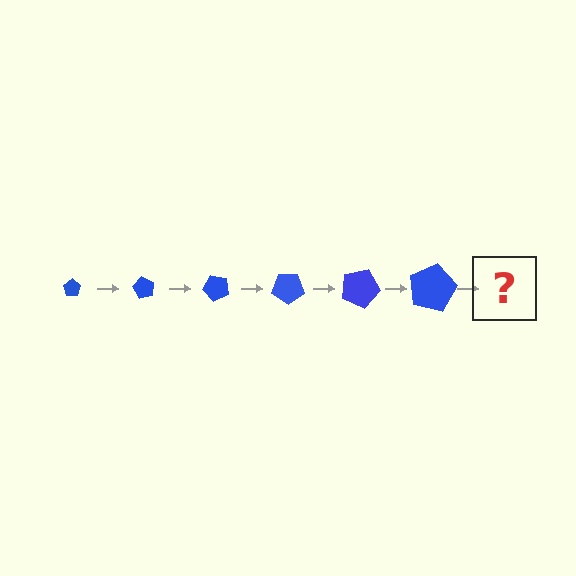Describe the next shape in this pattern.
It should be a pentagon, larger than the previous one and rotated 360 degrees from the start.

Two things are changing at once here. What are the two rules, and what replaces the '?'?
The two rules are that the pentagon grows larger each step and it rotates 60 degrees each step. The '?' should be a pentagon, larger than the previous one and rotated 360 degrees from the start.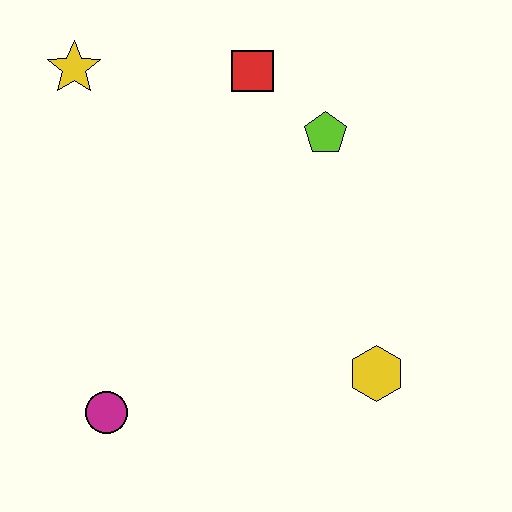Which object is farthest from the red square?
The magenta circle is farthest from the red square.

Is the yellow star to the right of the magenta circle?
No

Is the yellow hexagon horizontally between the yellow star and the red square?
No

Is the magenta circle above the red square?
No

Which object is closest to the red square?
The lime pentagon is closest to the red square.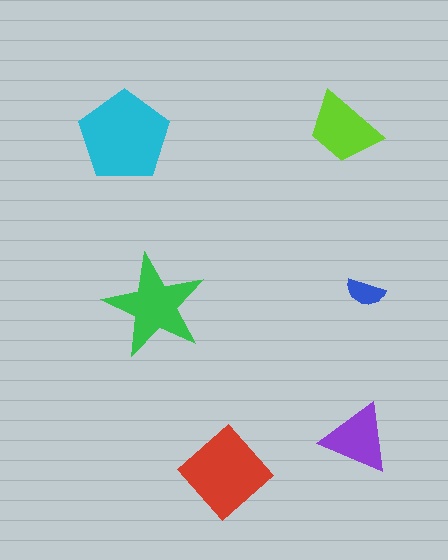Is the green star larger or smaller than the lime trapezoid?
Larger.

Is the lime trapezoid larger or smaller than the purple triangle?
Larger.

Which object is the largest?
The cyan pentagon.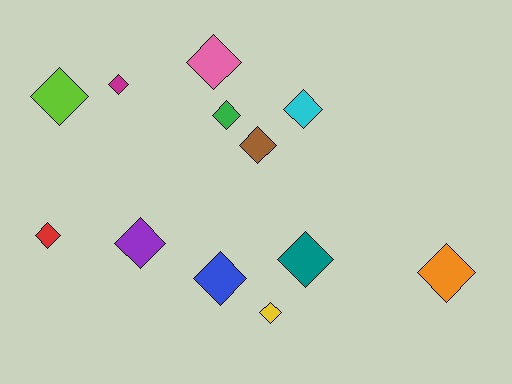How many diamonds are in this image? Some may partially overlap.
There are 12 diamonds.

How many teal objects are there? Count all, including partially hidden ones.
There is 1 teal object.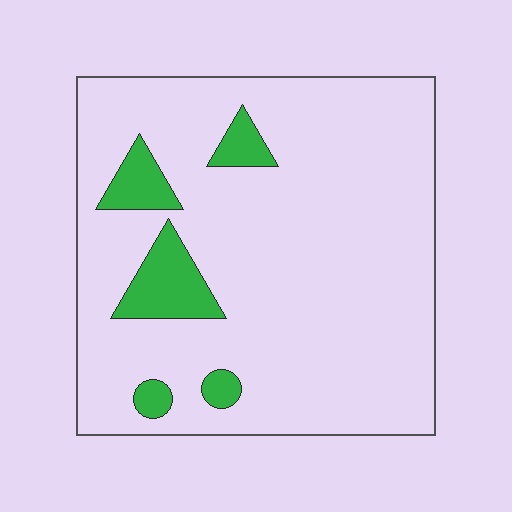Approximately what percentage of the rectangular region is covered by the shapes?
Approximately 10%.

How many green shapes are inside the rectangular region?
5.